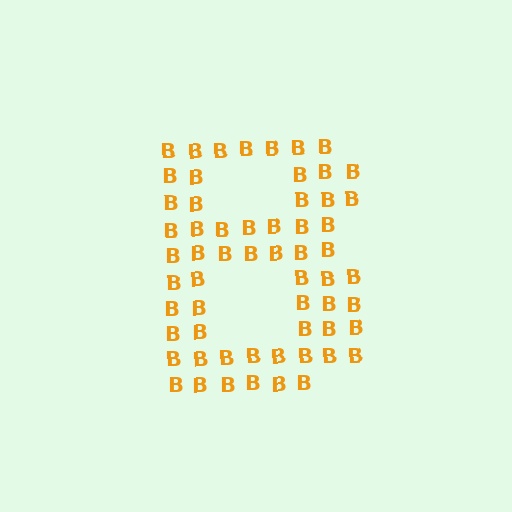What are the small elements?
The small elements are letter B's.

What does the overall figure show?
The overall figure shows the letter B.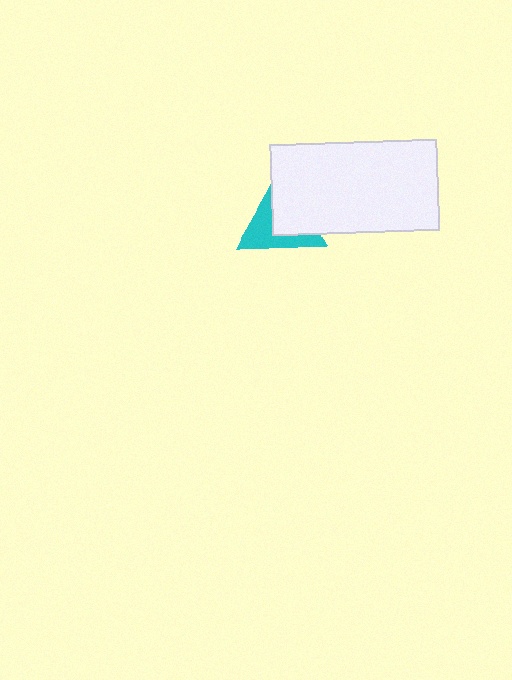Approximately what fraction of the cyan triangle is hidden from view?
Roughly 52% of the cyan triangle is hidden behind the white rectangle.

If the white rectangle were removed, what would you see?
You would see the complete cyan triangle.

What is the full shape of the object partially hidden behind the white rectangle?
The partially hidden object is a cyan triangle.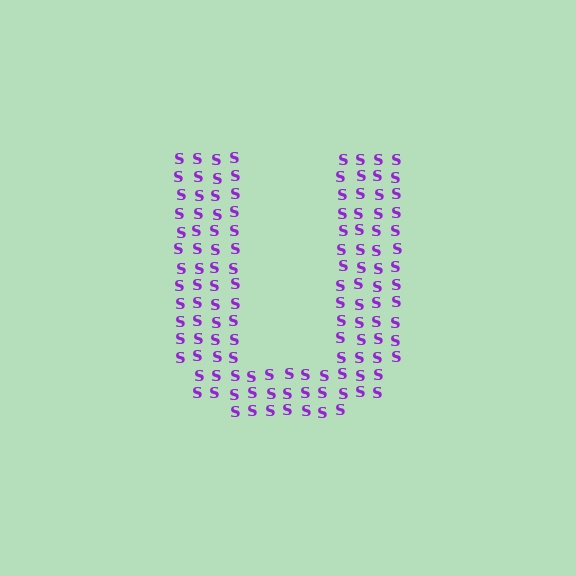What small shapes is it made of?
It is made of small letter S's.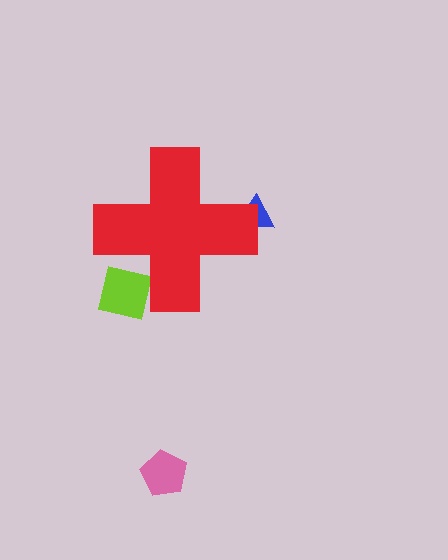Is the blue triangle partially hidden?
Yes, the blue triangle is partially hidden behind the red cross.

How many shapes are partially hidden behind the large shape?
2 shapes are partially hidden.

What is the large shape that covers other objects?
A red cross.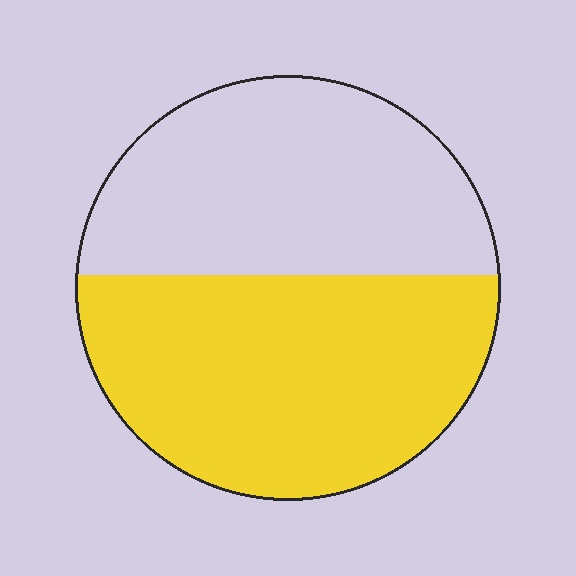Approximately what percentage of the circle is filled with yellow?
Approximately 55%.